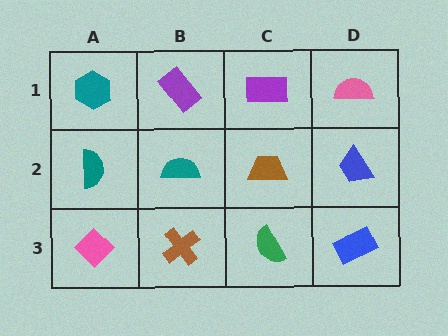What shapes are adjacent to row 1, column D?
A blue trapezoid (row 2, column D), a purple rectangle (row 1, column C).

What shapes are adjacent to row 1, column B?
A teal semicircle (row 2, column B), a teal hexagon (row 1, column A), a purple rectangle (row 1, column C).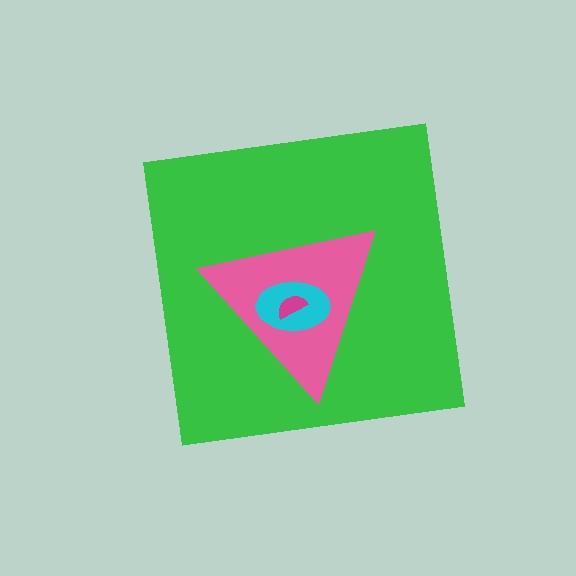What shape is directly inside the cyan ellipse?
The magenta semicircle.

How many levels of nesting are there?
4.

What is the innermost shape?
The magenta semicircle.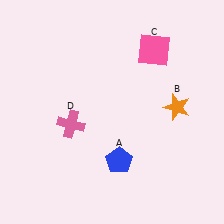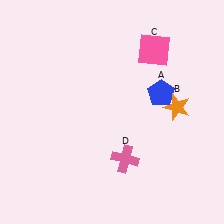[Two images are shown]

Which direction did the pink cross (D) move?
The pink cross (D) moved right.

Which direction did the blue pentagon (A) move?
The blue pentagon (A) moved up.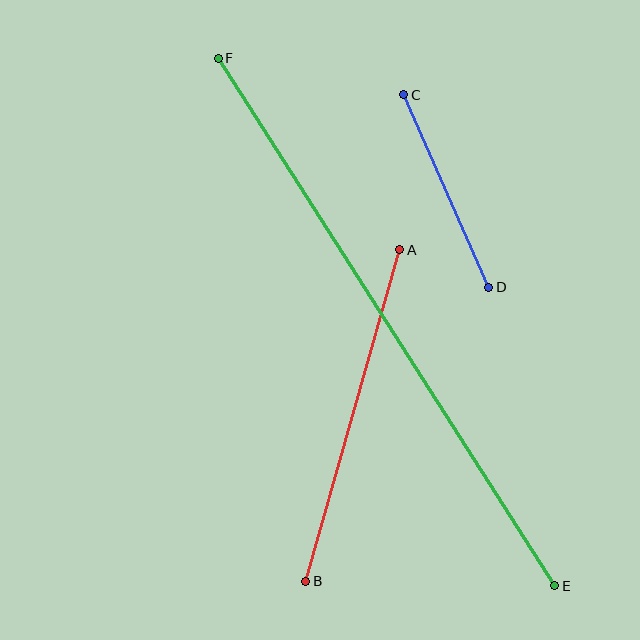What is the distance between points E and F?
The distance is approximately 626 pixels.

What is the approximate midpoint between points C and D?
The midpoint is at approximately (446, 191) pixels.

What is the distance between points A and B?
The distance is approximately 344 pixels.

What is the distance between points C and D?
The distance is approximately 210 pixels.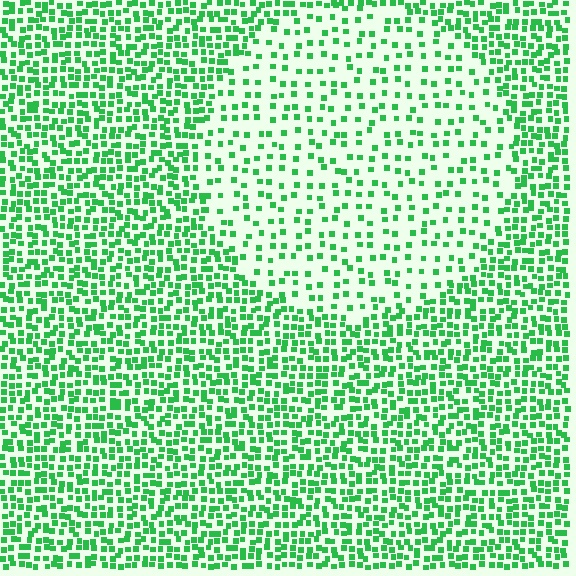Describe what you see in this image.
The image contains small green elements arranged at two different densities. A circle-shaped region is visible where the elements are less densely packed than the surrounding area.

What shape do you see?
I see a circle.